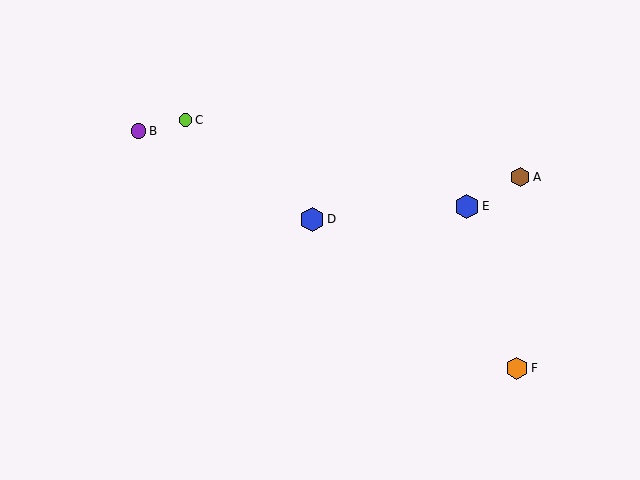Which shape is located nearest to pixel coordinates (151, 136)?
The purple circle (labeled B) at (139, 131) is nearest to that location.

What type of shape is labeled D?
Shape D is a blue hexagon.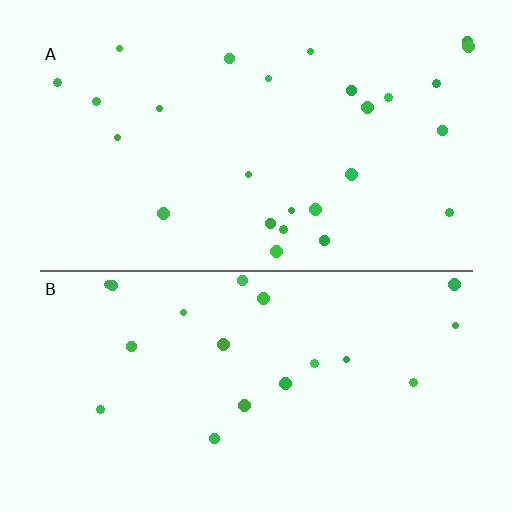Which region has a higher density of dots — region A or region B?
A (the top).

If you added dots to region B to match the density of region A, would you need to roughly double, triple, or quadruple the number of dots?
Approximately double.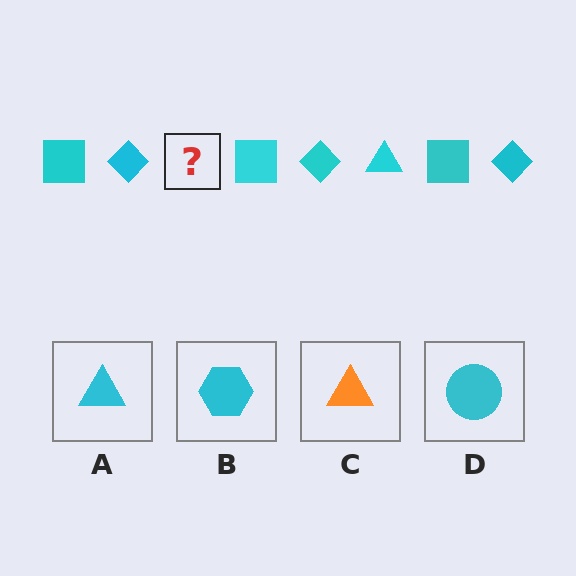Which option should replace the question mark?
Option A.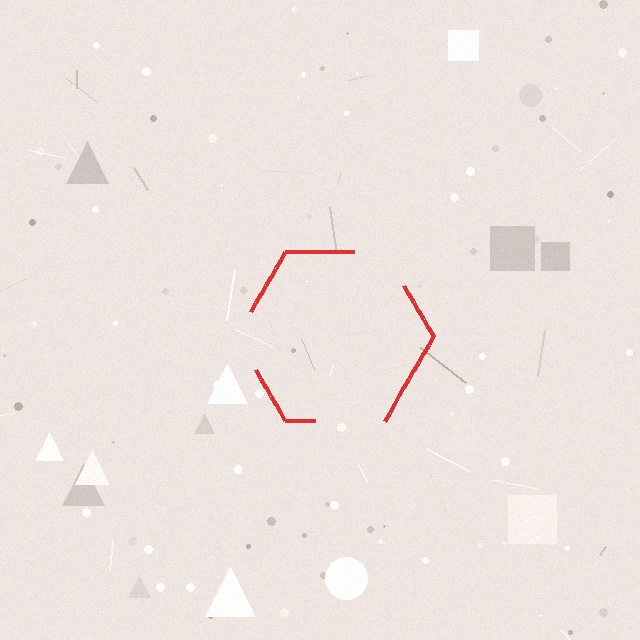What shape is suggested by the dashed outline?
The dashed outline suggests a hexagon.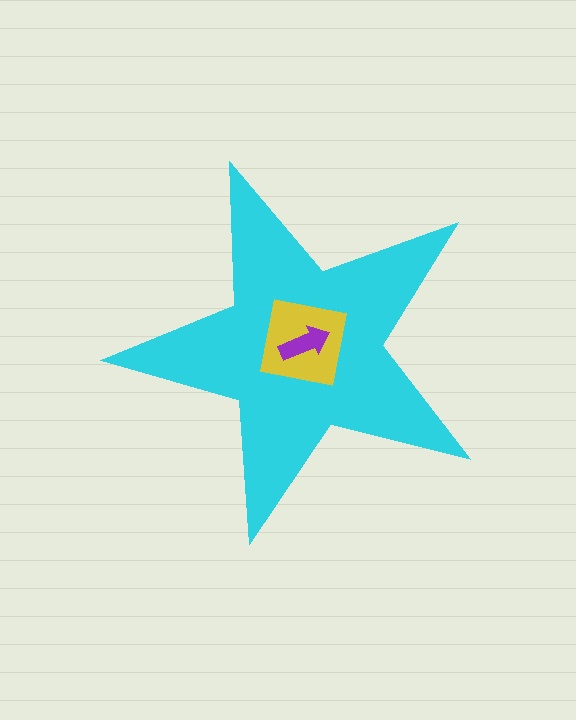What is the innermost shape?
The purple arrow.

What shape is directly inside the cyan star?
The yellow square.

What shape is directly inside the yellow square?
The purple arrow.